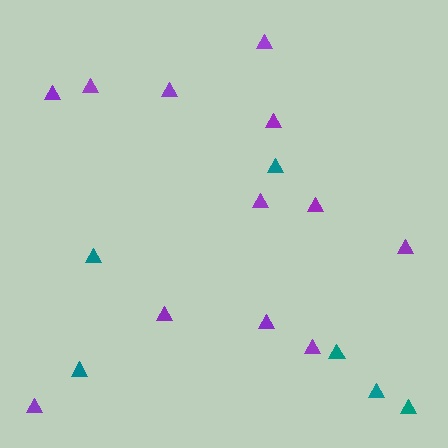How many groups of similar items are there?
There are 2 groups: one group of purple triangles (12) and one group of teal triangles (6).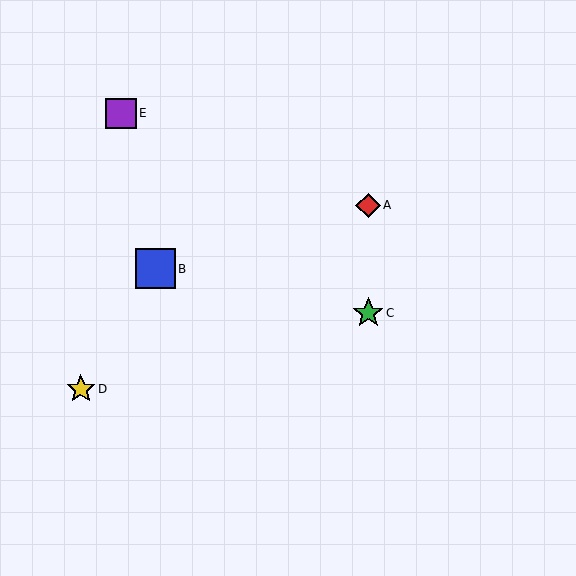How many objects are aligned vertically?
2 objects (A, C) are aligned vertically.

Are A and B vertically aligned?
No, A is at x≈368 and B is at x≈155.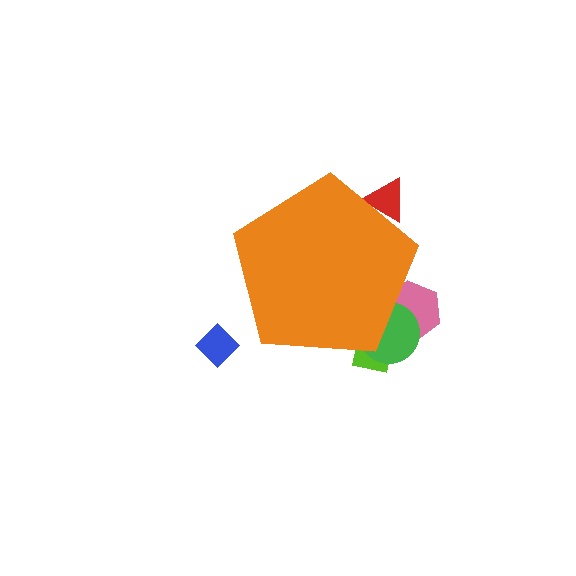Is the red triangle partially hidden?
Yes, the red triangle is partially hidden behind the orange pentagon.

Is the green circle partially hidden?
Yes, the green circle is partially hidden behind the orange pentagon.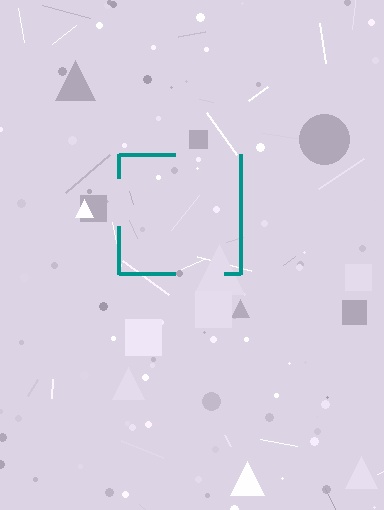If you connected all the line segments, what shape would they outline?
They would outline a square.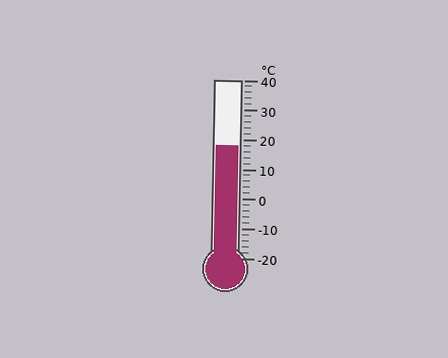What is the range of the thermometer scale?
The thermometer scale ranges from -20°C to 40°C.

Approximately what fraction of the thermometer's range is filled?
The thermometer is filled to approximately 65% of its range.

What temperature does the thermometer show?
The thermometer shows approximately 18°C.